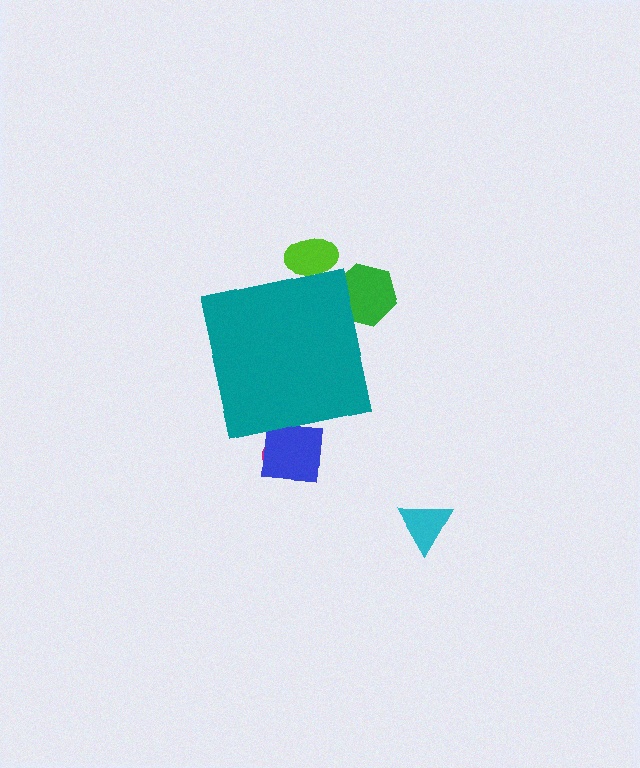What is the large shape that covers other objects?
A teal square.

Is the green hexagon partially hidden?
Yes, the green hexagon is partially hidden behind the teal square.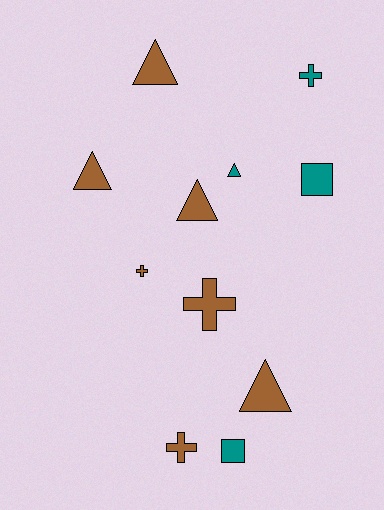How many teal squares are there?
There are 2 teal squares.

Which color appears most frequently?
Brown, with 7 objects.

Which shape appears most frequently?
Triangle, with 5 objects.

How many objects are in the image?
There are 11 objects.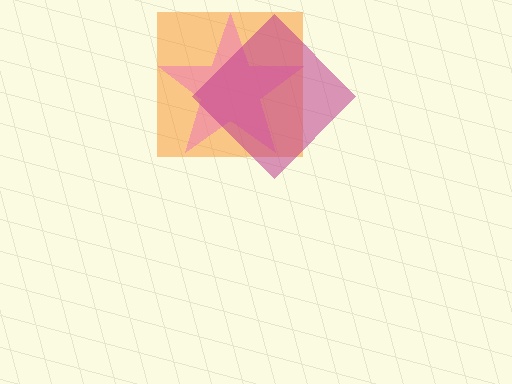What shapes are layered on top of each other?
The layered shapes are: an orange square, a pink star, a magenta diamond.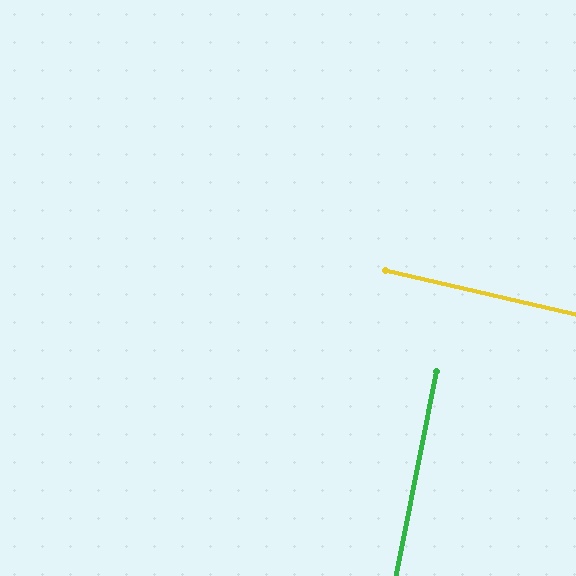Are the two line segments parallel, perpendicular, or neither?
Perpendicular — they meet at approximately 88°.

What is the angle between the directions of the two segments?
Approximately 88 degrees.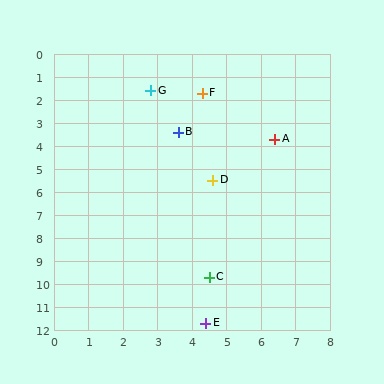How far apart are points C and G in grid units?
Points C and G are about 8.3 grid units apart.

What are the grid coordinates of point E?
Point E is at approximately (4.4, 11.7).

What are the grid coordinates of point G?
Point G is at approximately (2.8, 1.6).